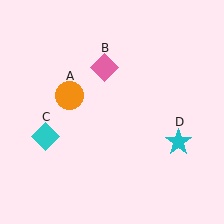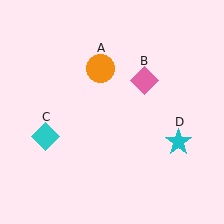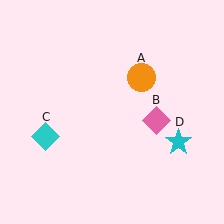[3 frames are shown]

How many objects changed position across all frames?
2 objects changed position: orange circle (object A), pink diamond (object B).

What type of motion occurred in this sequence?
The orange circle (object A), pink diamond (object B) rotated clockwise around the center of the scene.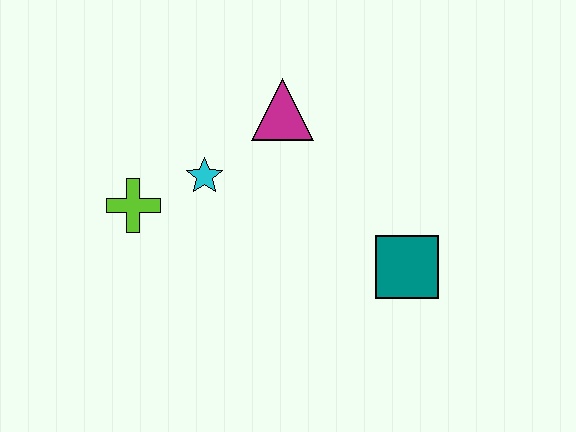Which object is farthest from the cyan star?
The teal square is farthest from the cyan star.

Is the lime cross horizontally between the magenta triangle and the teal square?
No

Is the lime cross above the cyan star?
No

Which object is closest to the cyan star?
The lime cross is closest to the cyan star.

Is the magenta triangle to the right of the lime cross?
Yes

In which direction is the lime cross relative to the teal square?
The lime cross is to the left of the teal square.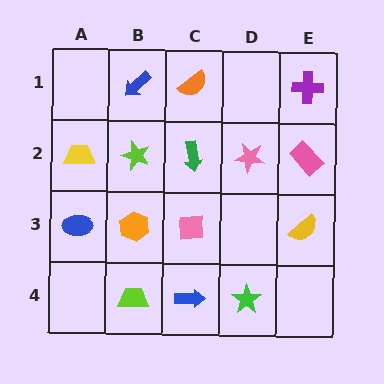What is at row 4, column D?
A green star.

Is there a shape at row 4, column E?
No, that cell is empty.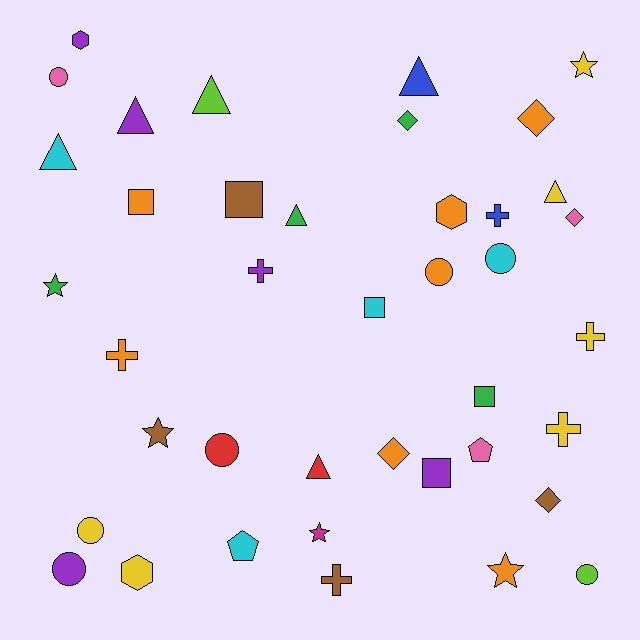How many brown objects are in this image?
There are 4 brown objects.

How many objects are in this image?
There are 40 objects.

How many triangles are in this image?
There are 7 triangles.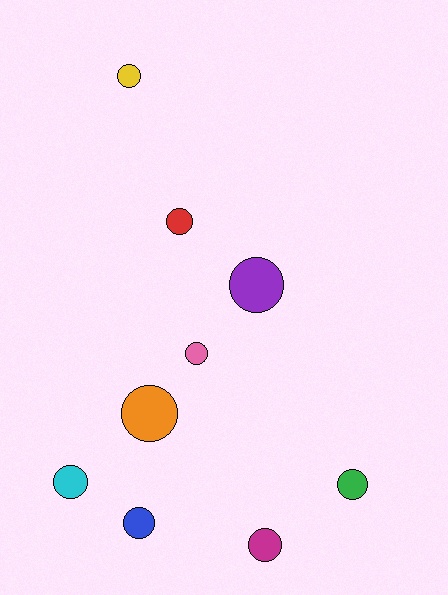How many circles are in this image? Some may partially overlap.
There are 9 circles.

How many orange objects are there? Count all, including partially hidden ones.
There is 1 orange object.